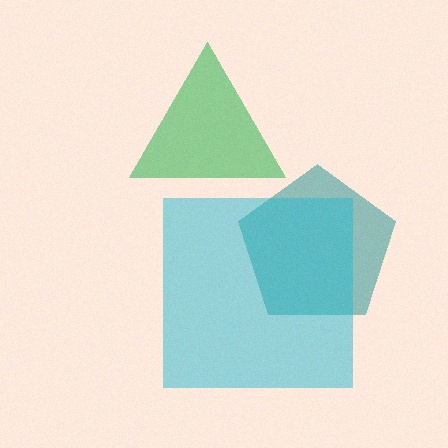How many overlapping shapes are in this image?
There are 3 overlapping shapes in the image.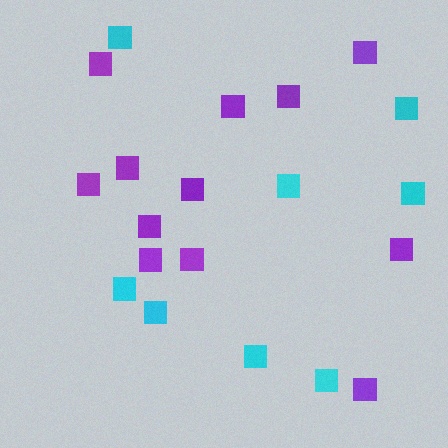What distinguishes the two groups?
There are 2 groups: one group of cyan squares (8) and one group of purple squares (12).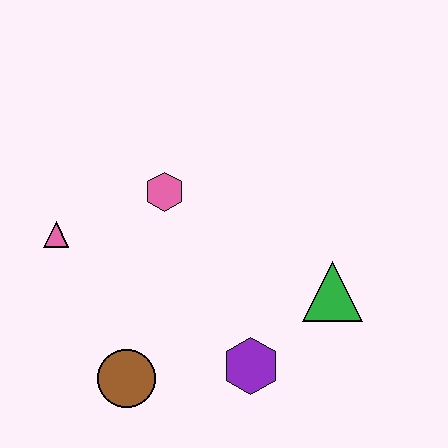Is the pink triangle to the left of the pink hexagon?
Yes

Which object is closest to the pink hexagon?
The pink triangle is closest to the pink hexagon.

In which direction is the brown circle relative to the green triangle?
The brown circle is to the left of the green triangle.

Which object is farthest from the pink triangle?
The green triangle is farthest from the pink triangle.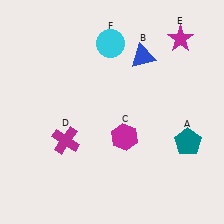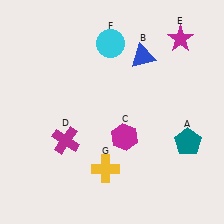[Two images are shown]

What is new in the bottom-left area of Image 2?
A yellow cross (G) was added in the bottom-left area of Image 2.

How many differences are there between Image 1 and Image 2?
There is 1 difference between the two images.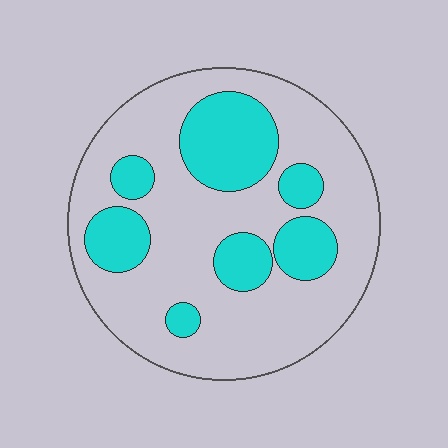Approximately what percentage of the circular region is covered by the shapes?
Approximately 30%.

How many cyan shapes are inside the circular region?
7.